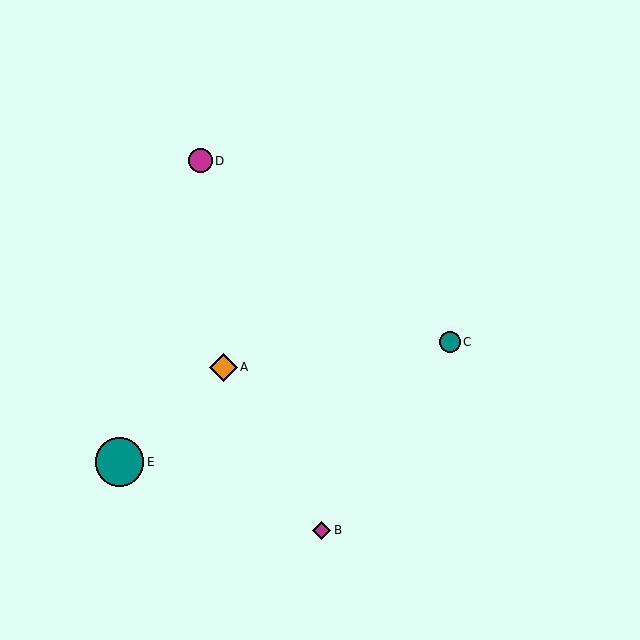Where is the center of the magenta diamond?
The center of the magenta diamond is at (322, 530).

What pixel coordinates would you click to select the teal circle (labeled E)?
Click at (120, 462) to select the teal circle E.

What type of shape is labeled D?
Shape D is a magenta circle.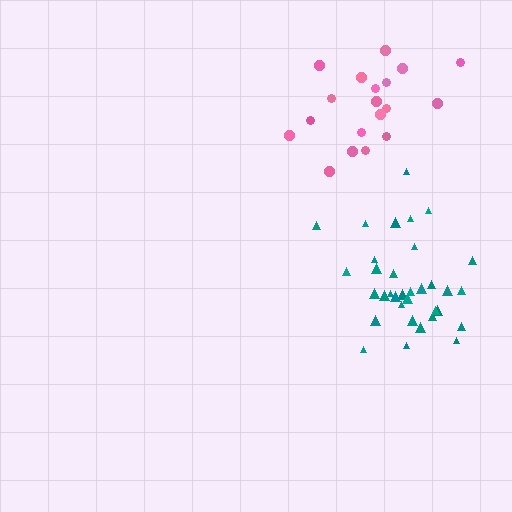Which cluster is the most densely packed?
Teal.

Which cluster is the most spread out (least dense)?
Pink.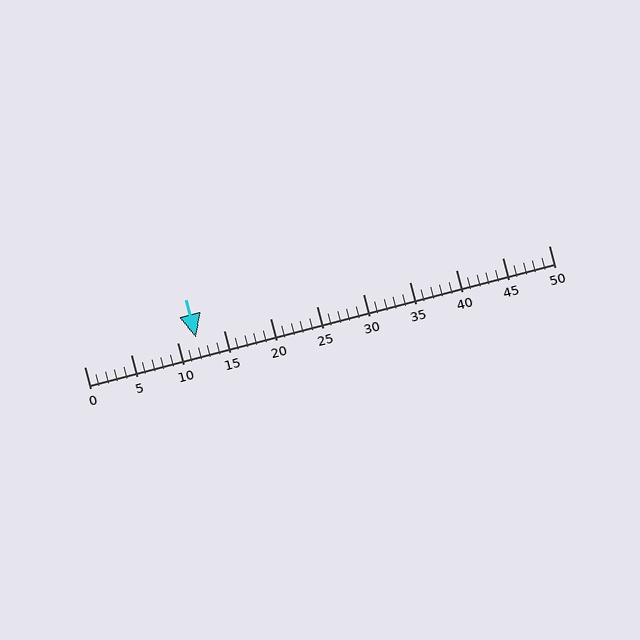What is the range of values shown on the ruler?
The ruler shows values from 0 to 50.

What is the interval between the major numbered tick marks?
The major tick marks are spaced 5 units apart.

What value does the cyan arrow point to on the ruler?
The cyan arrow points to approximately 12.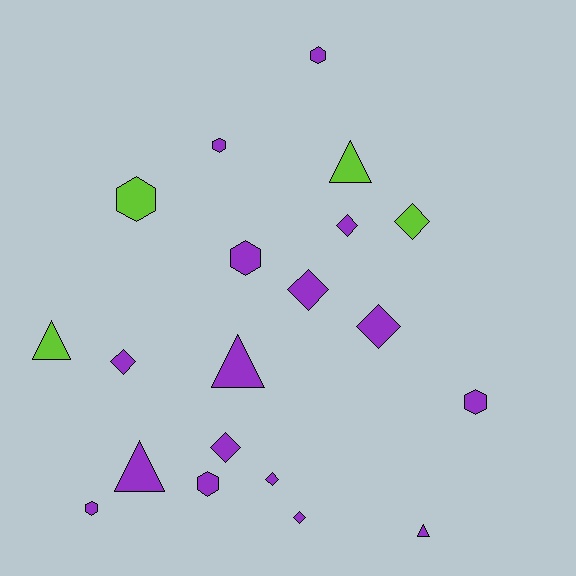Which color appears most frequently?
Purple, with 16 objects.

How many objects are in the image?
There are 20 objects.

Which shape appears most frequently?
Diamond, with 8 objects.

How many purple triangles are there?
There are 3 purple triangles.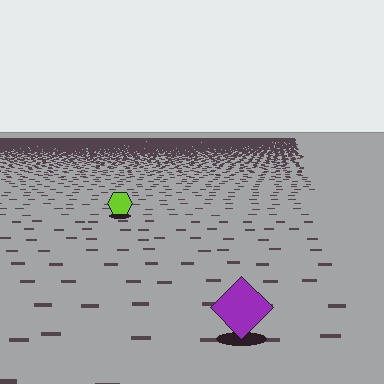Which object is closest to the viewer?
The purple diamond is closest. The texture marks near it are larger and more spread out.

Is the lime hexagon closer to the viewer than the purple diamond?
No. The purple diamond is closer — you can tell from the texture gradient: the ground texture is coarser near it.